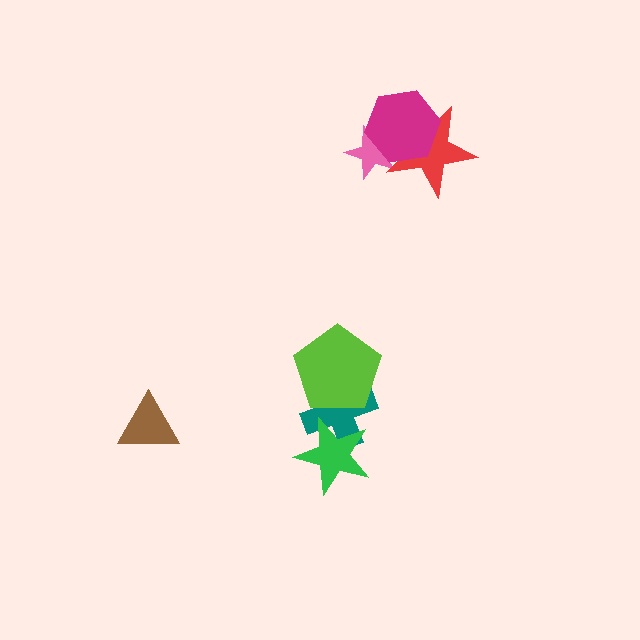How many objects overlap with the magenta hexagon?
2 objects overlap with the magenta hexagon.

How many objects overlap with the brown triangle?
0 objects overlap with the brown triangle.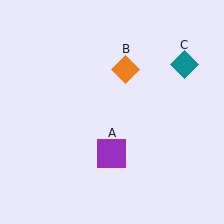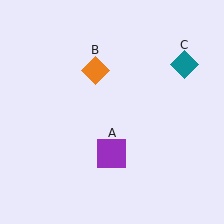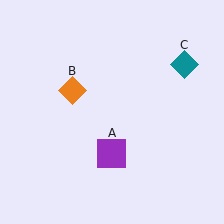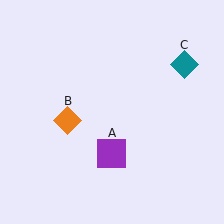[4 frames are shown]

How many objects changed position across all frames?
1 object changed position: orange diamond (object B).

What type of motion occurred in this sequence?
The orange diamond (object B) rotated counterclockwise around the center of the scene.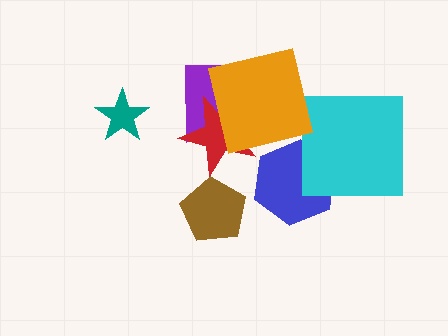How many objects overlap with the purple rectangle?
2 objects overlap with the purple rectangle.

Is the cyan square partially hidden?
No, no other shape covers it.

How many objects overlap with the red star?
2 objects overlap with the red star.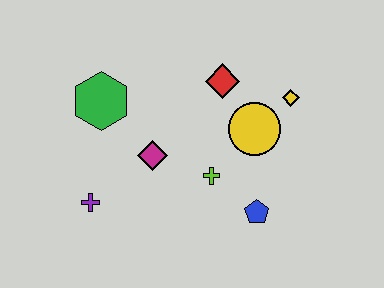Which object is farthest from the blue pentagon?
The green hexagon is farthest from the blue pentagon.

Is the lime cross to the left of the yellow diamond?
Yes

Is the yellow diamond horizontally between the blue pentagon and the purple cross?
No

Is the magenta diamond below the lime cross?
No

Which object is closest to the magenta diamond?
The lime cross is closest to the magenta diamond.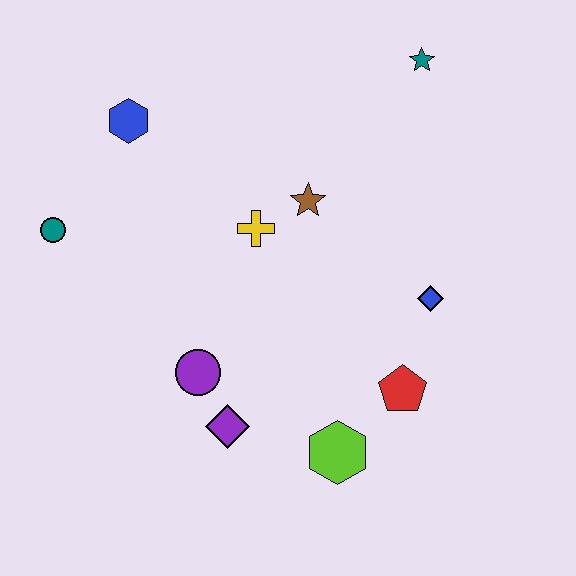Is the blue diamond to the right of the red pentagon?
Yes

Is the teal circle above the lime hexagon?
Yes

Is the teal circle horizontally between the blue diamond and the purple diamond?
No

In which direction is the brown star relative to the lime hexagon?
The brown star is above the lime hexagon.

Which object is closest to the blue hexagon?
The teal circle is closest to the blue hexagon.